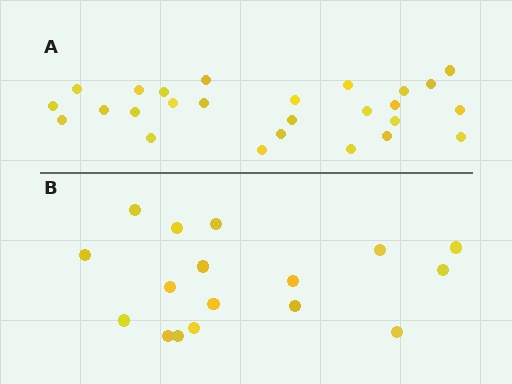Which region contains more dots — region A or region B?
Region A (the top region) has more dots.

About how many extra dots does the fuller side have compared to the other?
Region A has roughly 8 or so more dots than region B.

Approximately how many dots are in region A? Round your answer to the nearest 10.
About 30 dots. (The exact count is 26, which rounds to 30.)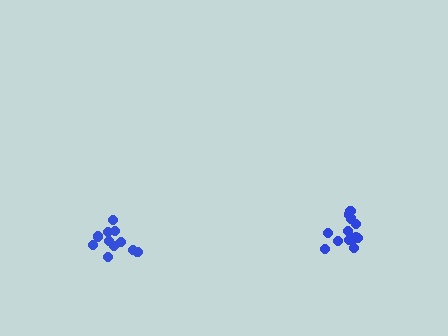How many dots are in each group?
Group 1: 13 dots, Group 2: 11 dots (24 total).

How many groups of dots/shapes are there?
There are 2 groups.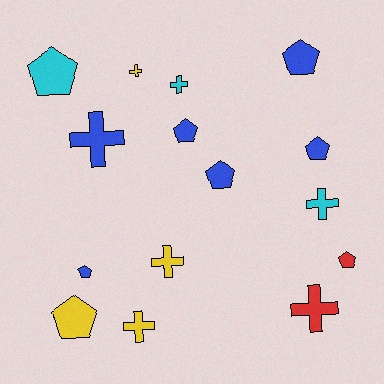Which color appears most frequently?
Blue, with 6 objects.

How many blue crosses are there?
There is 1 blue cross.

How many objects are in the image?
There are 15 objects.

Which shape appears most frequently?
Pentagon, with 8 objects.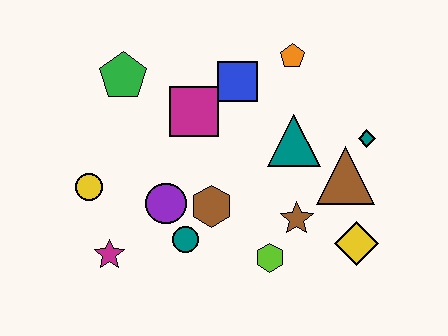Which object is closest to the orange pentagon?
The blue square is closest to the orange pentagon.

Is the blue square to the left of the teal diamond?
Yes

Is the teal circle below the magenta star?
No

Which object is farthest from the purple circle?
The teal diamond is farthest from the purple circle.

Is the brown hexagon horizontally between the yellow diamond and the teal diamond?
No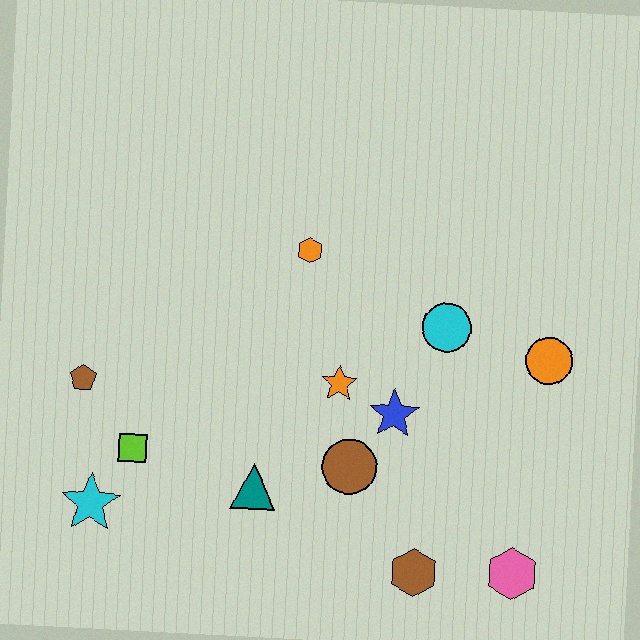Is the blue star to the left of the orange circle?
Yes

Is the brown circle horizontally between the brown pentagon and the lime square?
No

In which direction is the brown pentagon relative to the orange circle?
The brown pentagon is to the left of the orange circle.